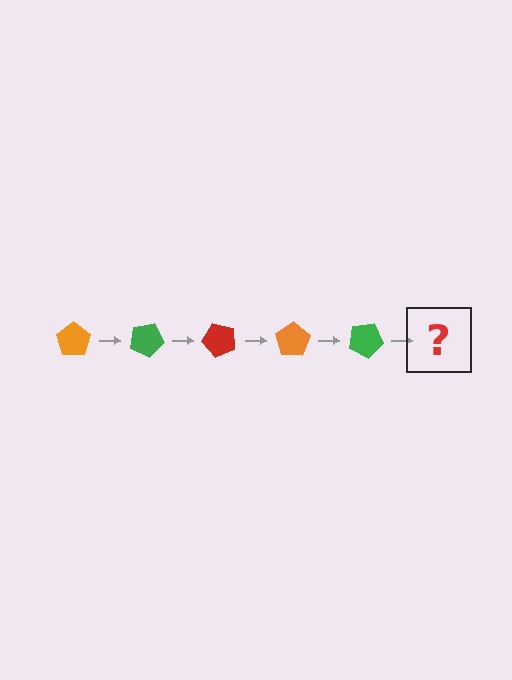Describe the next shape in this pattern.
It should be a red pentagon, rotated 125 degrees from the start.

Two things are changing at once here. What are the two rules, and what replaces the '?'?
The two rules are that it rotates 25 degrees each step and the color cycles through orange, green, and red. The '?' should be a red pentagon, rotated 125 degrees from the start.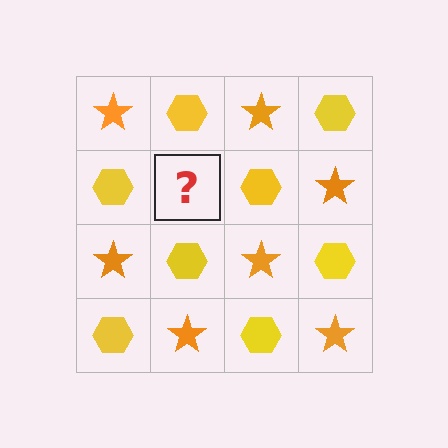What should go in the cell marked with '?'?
The missing cell should contain an orange star.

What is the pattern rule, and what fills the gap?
The rule is that it alternates orange star and yellow hexagon in a checkerboard pattern. The gap should be filled with an orange star.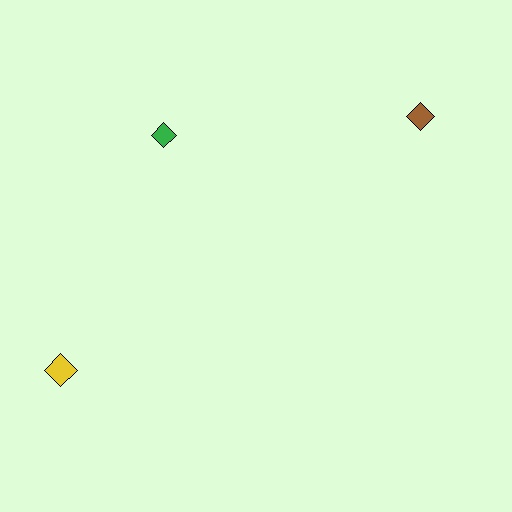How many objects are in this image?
There are 3 objects.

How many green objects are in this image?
There is 1 green object.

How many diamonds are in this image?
There are 3 diamonds.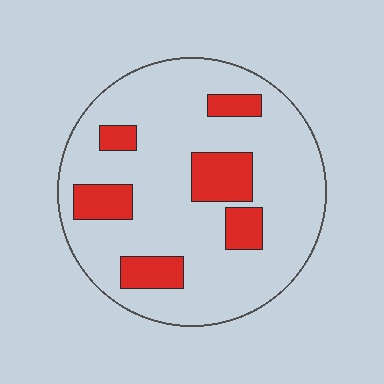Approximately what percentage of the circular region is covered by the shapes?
Approximately 20%.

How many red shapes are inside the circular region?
6.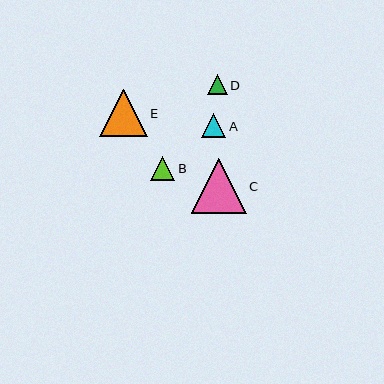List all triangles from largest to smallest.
From largest to smallest: C, E, A, B, D.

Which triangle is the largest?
Triangle C is the largest with a size of approximately 55 pixels.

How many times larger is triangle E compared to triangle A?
Triangle E is approximately 2.0 times the size of triangle A.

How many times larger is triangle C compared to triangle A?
Triangle C is approximately 2.3 times the size of triangle A.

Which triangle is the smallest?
Triangle D is the smallest with a size of approximately 19 pixels.